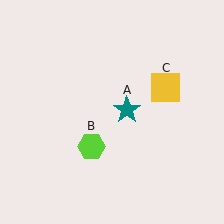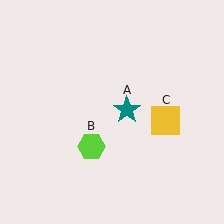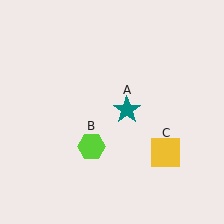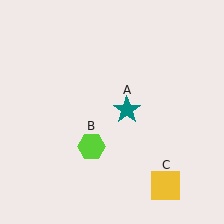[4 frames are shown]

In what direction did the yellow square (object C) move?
The yellow square (object C) moved down.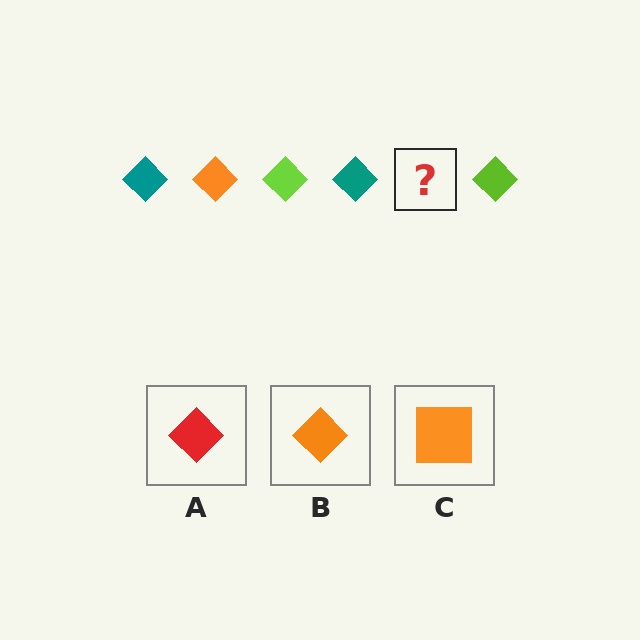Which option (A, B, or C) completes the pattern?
B.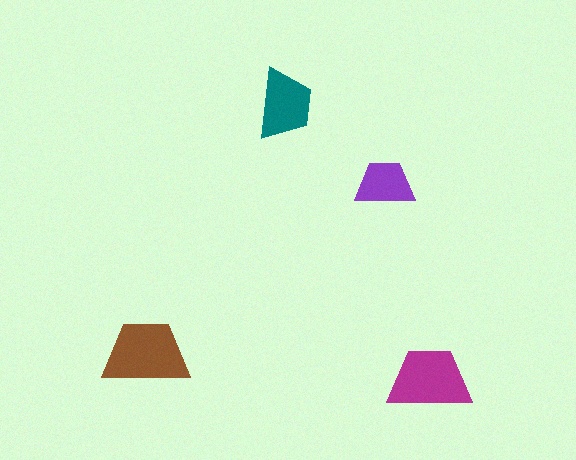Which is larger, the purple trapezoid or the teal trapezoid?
The teal one.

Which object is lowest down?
The magenta trapezoid is bottommost.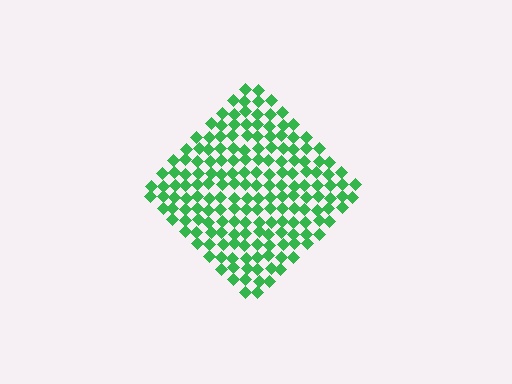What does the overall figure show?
The overall figure shows a diamond.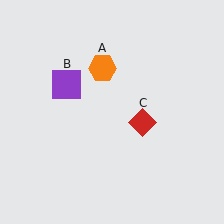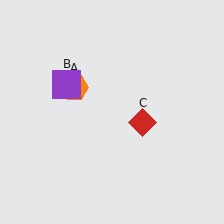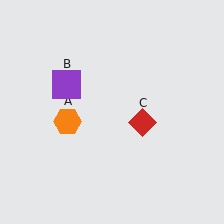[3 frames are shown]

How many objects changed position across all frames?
1 object changed position: orange hexagon (object A).